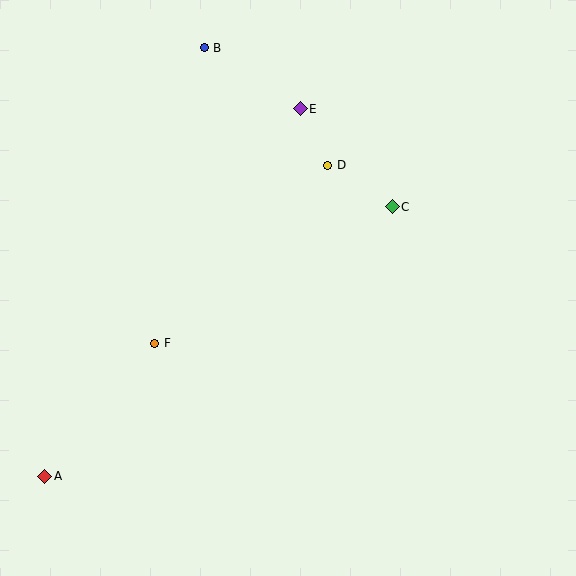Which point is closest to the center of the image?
Point D at (328, 165) is closest to the center.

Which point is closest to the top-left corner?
Point B is closest to the top-left corner.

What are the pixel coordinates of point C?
Point C is at (392, 207).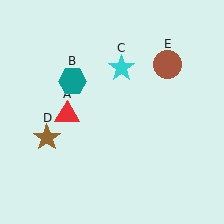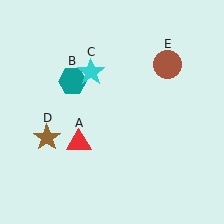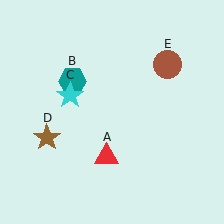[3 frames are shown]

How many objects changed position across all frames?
2 objects changed position: red triangle (object A), cyan star (object C).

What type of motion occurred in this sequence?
The red triangle (object A), cyan star (object C) rotated counterclockwise around the center of the scene.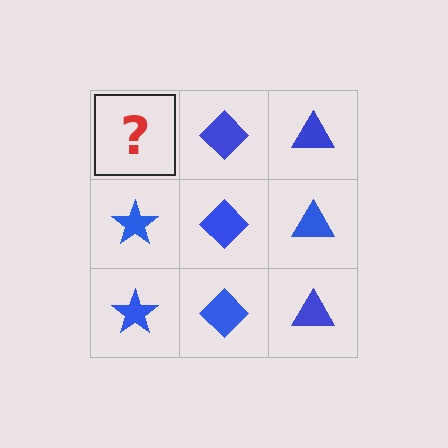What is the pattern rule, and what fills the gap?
The rule is that each column has a consistent shape. The gap should be filled with a blue star.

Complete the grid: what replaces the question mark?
The question mark should be replaced with a blue star.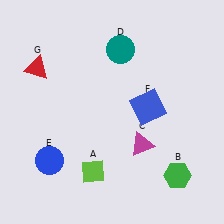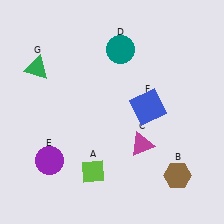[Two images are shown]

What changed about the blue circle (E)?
In Image 1, E is blue. In Image 2, it changed to purple.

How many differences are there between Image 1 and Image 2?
There are 3 differences between the two images.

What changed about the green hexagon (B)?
In Image 1, B is green. In Image 2, it changed to brown.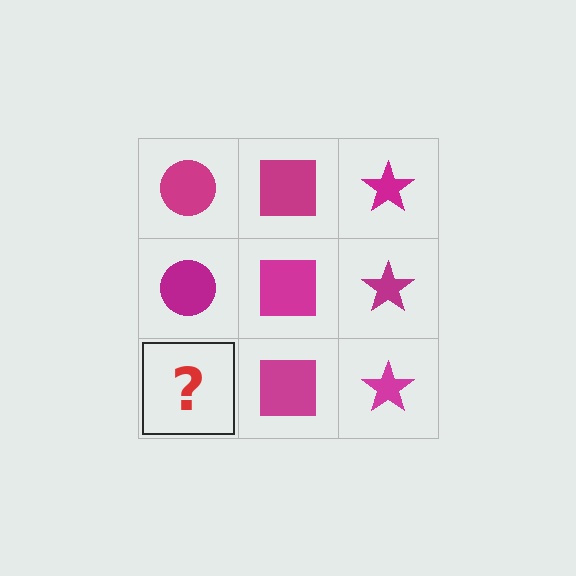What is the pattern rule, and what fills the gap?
The rule is that each column has a consistent shape. The gap should be filled with a magenta circle.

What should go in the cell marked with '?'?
The missing cell should contain a magenta circle.